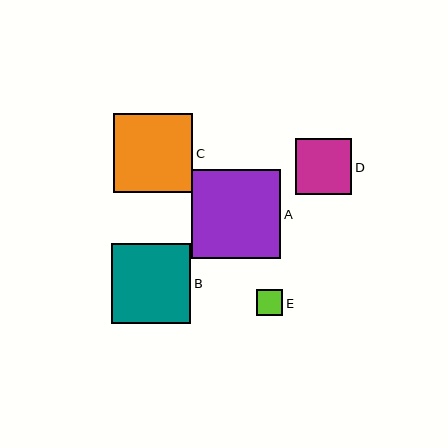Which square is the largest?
Square A is the largest with a size of approximately 89 pixels.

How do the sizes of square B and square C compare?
Square B and square C are approximately the same size.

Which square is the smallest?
Square E is the smallest with a size of approximately 26 pixels.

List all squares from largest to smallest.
From largest to smallest: A, B, C, D, E.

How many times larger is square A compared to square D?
Square A is approximately 1.6 times the size of square D.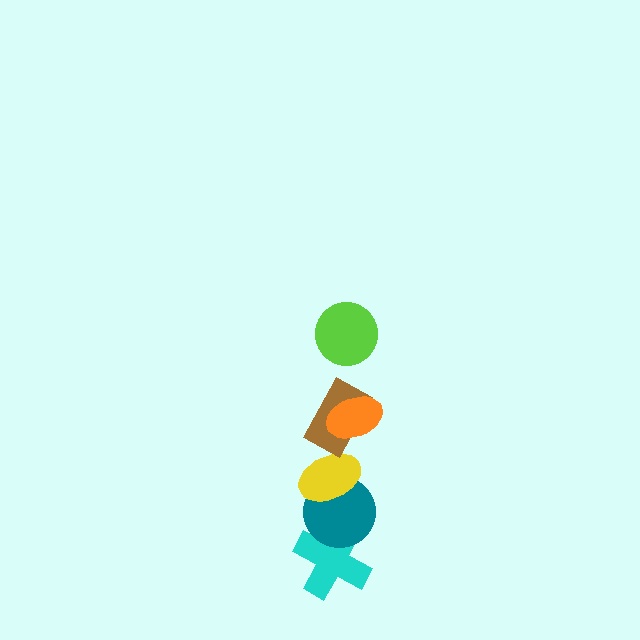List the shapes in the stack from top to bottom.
From top to bottom: the lime circle, the orange ellipse, the brown rectangle, the yellow ellipse, the teal circle, the cyan cross.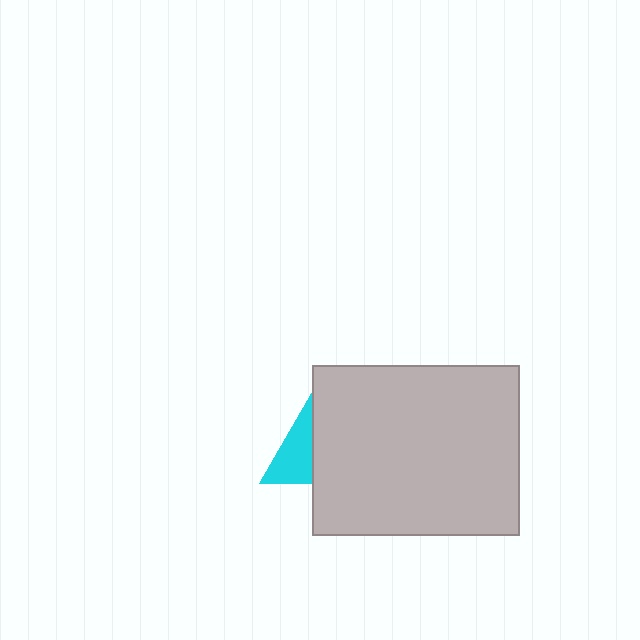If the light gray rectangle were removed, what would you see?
You would see the complete cyan triangle.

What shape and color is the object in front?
The object in front is a light gray rectangle.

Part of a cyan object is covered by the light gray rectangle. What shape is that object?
It is a triangle.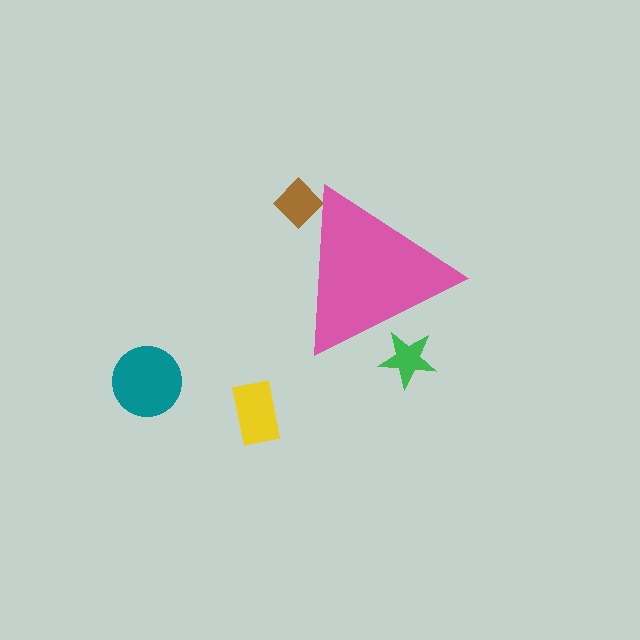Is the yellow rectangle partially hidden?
No, the yellow rectangle is fully visible.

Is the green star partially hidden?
Yes, the green star is partially hidden behind the pink triangle.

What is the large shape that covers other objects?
A pink triangle.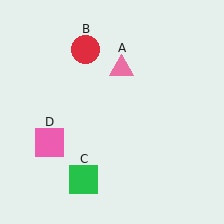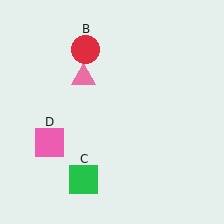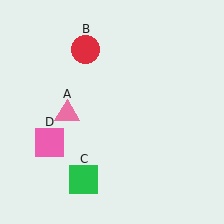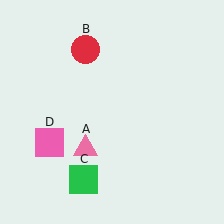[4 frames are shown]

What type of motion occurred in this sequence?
The pink triangle (object A) rotated counterclockwise around the center of the scene.